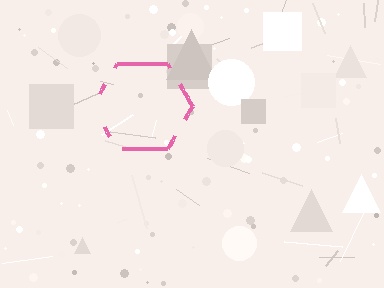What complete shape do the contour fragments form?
The contour fragments form a hexagon.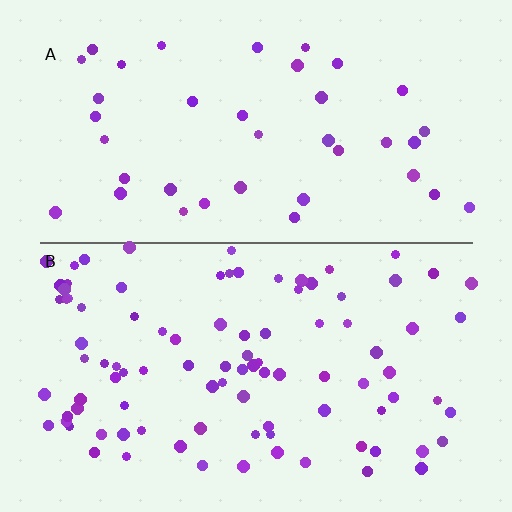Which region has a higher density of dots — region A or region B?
B (the bottom).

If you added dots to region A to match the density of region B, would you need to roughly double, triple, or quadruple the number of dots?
Approximately double.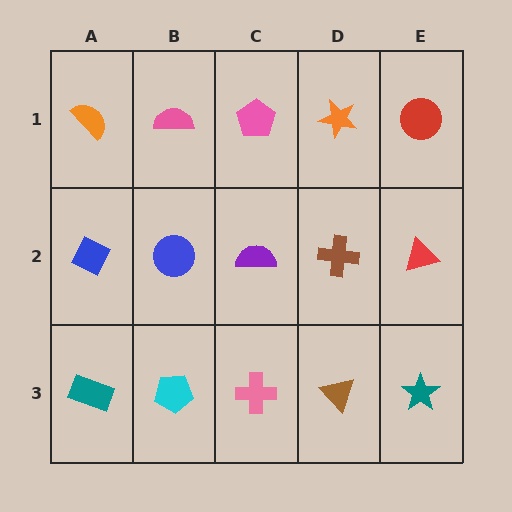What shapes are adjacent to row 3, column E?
A red triangle (row 2, column E), a brown triangle (row 3, column D).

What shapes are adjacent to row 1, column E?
A red triangle (row 2, column E), an orange star (row 1, column D).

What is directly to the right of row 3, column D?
A teal star.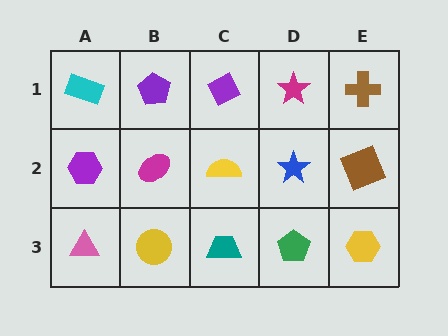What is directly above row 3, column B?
A magenta ellipse.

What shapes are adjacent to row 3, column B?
A magenta ellipse (row 2, column B), a pink triangle (row 3, column A), a teal trapezoid (row 3, column C).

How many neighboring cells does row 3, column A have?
2.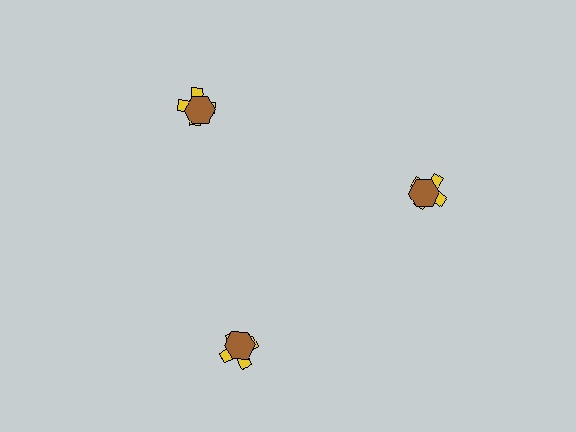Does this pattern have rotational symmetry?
Yes, this pattern has 3-fold rotational symmetry. It looks the same after rotating 120 degrees around the center.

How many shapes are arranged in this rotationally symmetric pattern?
There are 6 shapes, arranged in 3 groups of 2.